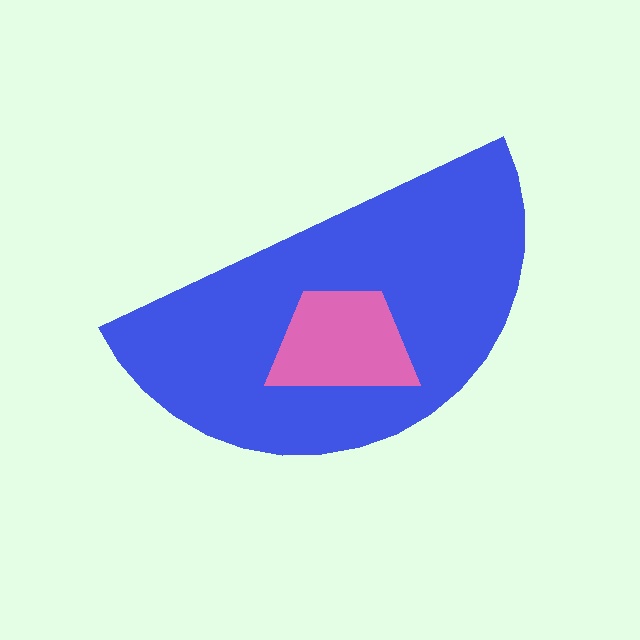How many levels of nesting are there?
2.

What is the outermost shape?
The blue semicircle.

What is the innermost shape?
The pink trapezoid.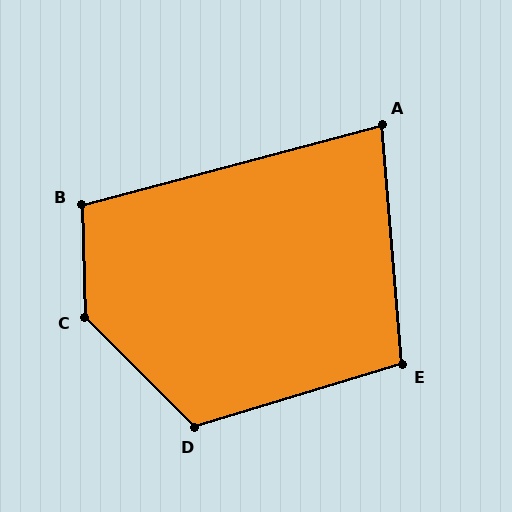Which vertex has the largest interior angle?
C, at approximately 137 degrees.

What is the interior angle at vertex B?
Approximately 103 degrees (obtuse).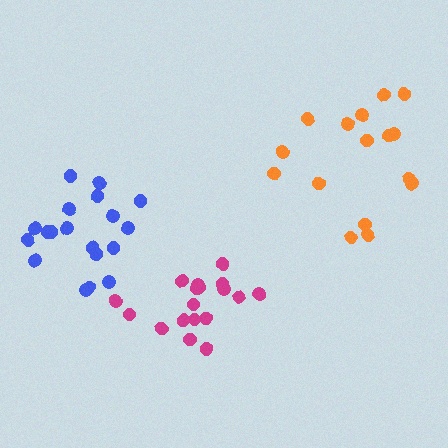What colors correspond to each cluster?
The clusters are colored: blue, orange, magenta.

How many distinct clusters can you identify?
There are 3 distinct clusters.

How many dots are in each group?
Group 1: 19 dots, Group 2: 16 dots, Group 3: 18 dots (53 total).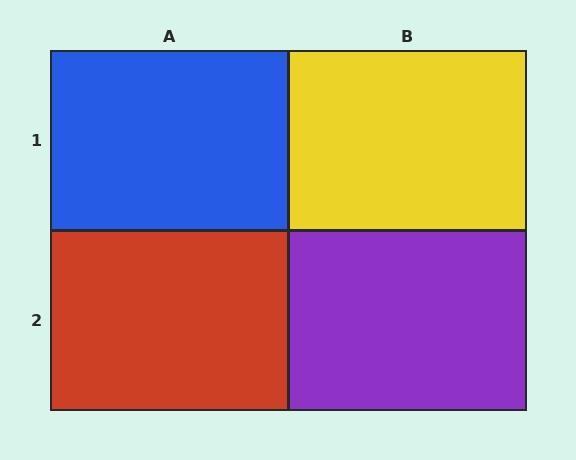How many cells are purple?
1 cell is purple.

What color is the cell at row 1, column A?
Blue.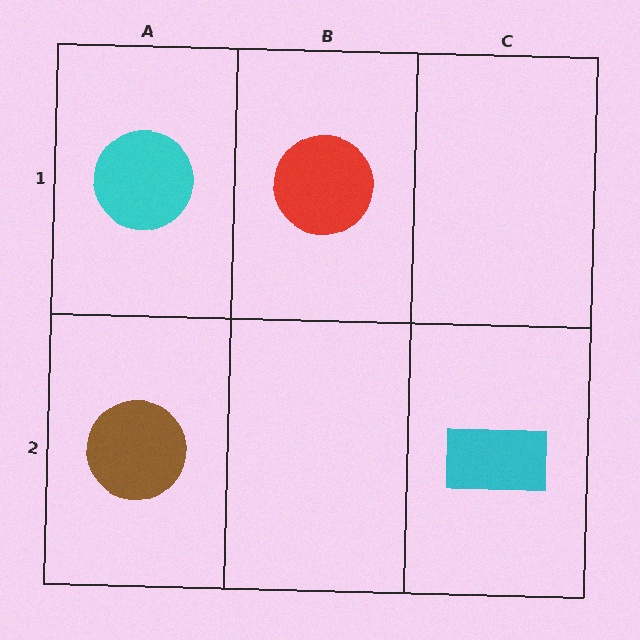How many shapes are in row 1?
2 shapes.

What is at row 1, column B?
A red circle.